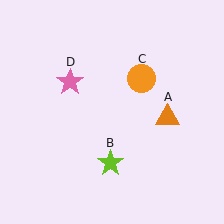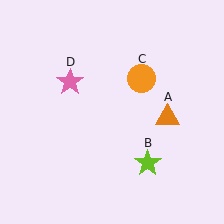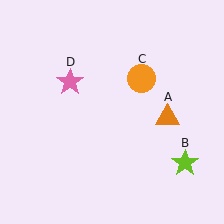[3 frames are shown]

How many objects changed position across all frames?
1 object changed position: lime star (object B).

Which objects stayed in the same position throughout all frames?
Orange triangle (object A) and orange circle (object C) and pink star (object D) remained stationary.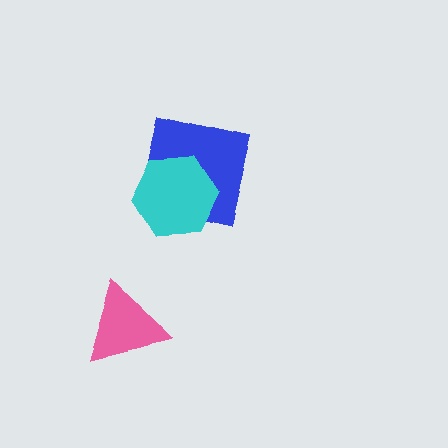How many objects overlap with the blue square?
1 object overlaps with the blue square.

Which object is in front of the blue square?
The cyan hexagon is in front of the blue square.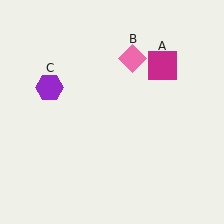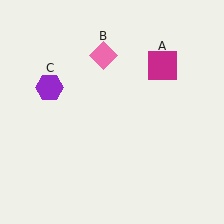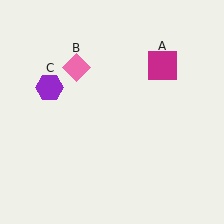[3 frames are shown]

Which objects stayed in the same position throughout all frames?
Magenta square (object A) and purple hexagon (object C) remained stationary.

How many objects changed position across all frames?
1 object changed position: pink diamond (object B).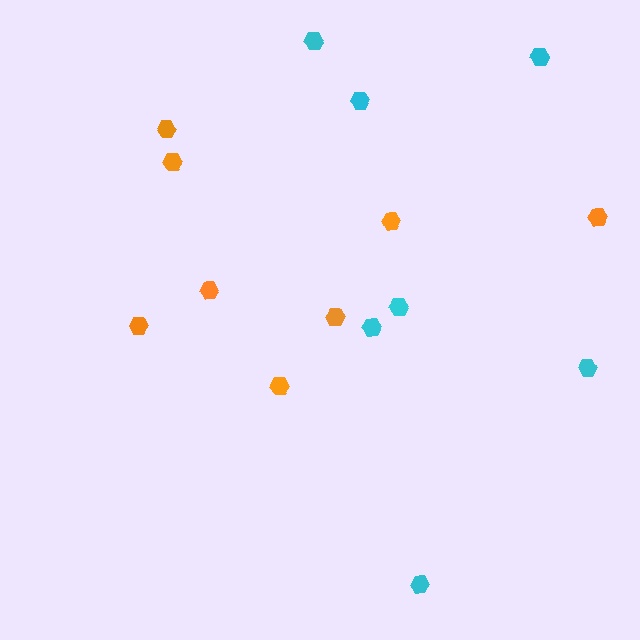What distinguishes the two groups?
There are 2 groups: one group of cyan hexagons (7) and one group of orange hexagons (8).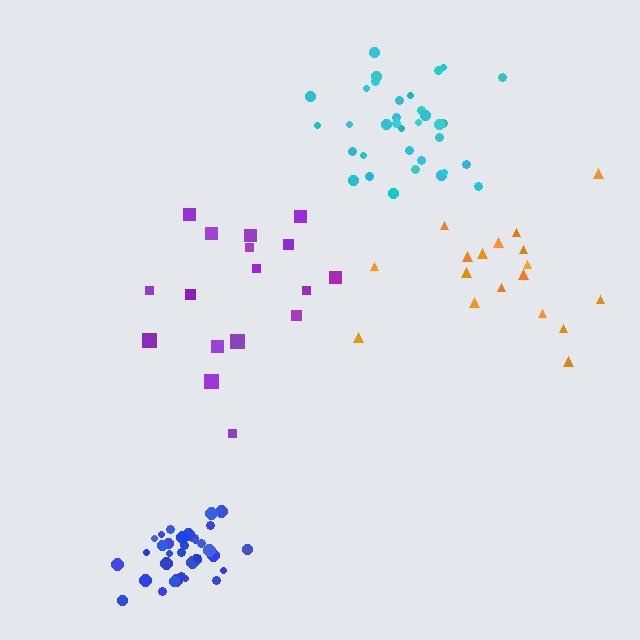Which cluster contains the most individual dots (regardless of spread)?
Cyan (34).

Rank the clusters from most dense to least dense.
blue, cyan, purple, orange.